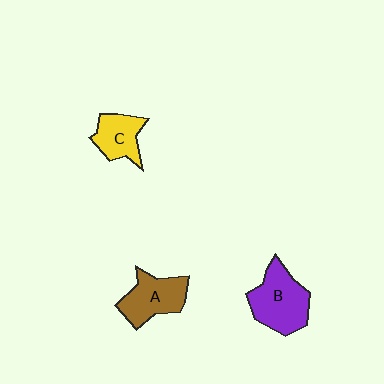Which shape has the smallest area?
Shape C (yellow).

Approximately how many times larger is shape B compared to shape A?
Approximately 1.2 times.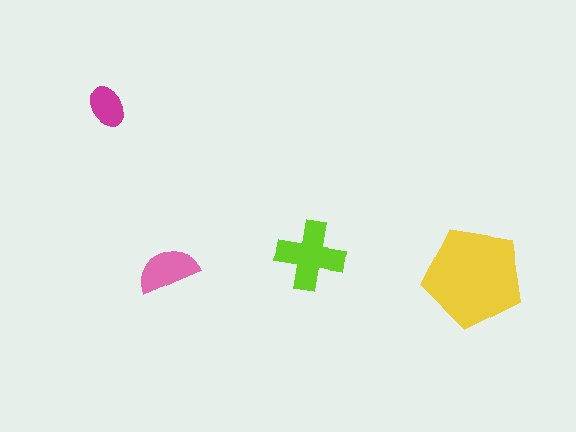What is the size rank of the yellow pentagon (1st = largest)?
1st.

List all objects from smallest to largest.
The magenta ellipse, the pink semicircle, the lime cross, the yellow pentagon.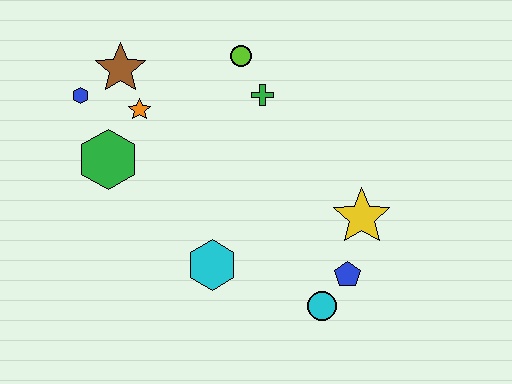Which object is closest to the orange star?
The brown star is closest to the orange star.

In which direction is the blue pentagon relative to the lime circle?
The blue pentagon is below the lime circle.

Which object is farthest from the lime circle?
The cyan circle is farthest from the lime circle.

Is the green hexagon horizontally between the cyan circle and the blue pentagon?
No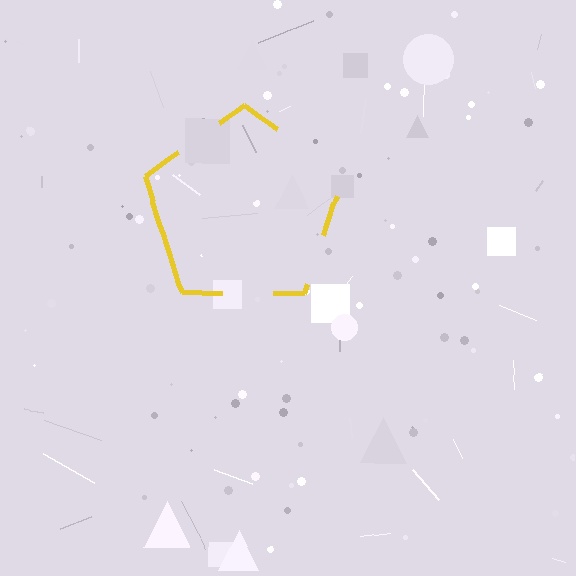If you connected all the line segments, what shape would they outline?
They would outline a pentagon.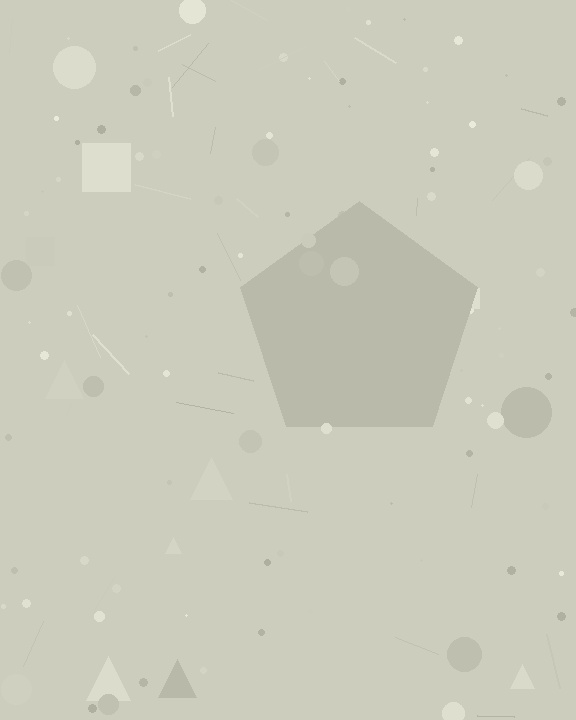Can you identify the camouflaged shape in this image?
The camouflaged shape is a pentagon.